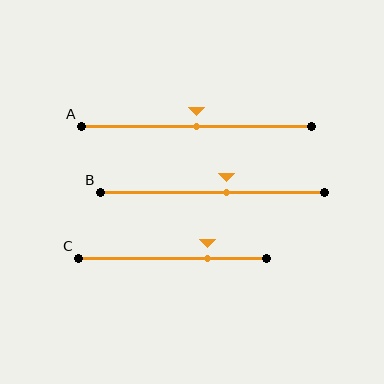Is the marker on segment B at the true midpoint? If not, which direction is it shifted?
No, the marker on segment B is shifted to the right by about 6% of the segment length.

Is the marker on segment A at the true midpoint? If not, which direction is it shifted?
Yes, the marker on segment A is at the true midpoint.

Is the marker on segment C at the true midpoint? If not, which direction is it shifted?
No, the marker on segment C is shifted to the right by about 19% of the segment length.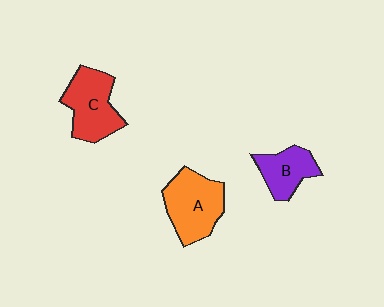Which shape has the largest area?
Shape A (orange).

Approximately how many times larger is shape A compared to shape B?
Approximately 1.5 times.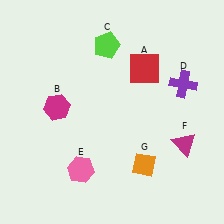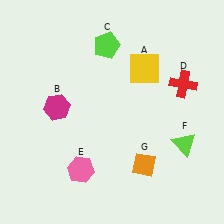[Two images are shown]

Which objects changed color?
A changed from red to yellow. D changed from purple to red. F changed from magenta to lime.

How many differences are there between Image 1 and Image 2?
There are 3 differences between the two images.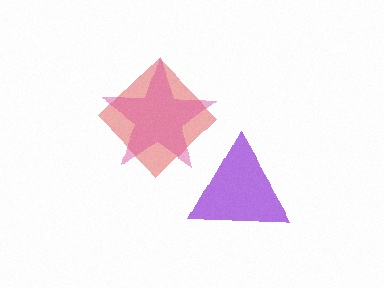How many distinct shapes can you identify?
There are 3 distinct shapes: a red diamond, a pink star, a purple triangle.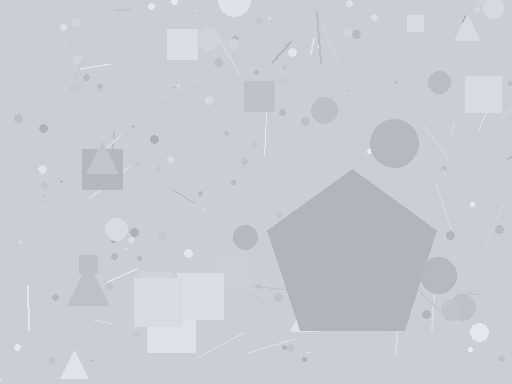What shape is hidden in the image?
A pentagon is hidden in the image.